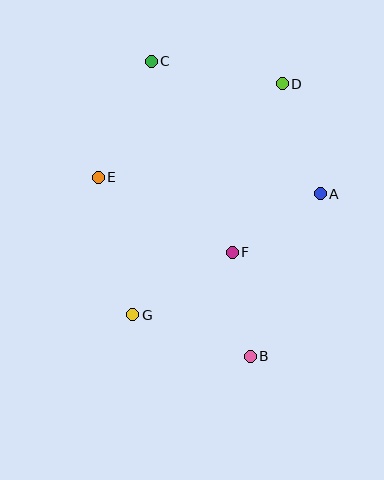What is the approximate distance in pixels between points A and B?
The distance between A and B is approximately 177 pixels.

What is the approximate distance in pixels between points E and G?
The distance between E and G is approximately 142 pixels.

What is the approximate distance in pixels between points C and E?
The distance between C and E is approximately 127 pixels.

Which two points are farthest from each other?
Points B and C are farthest from each other.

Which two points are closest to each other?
Points A and F are closest to each other.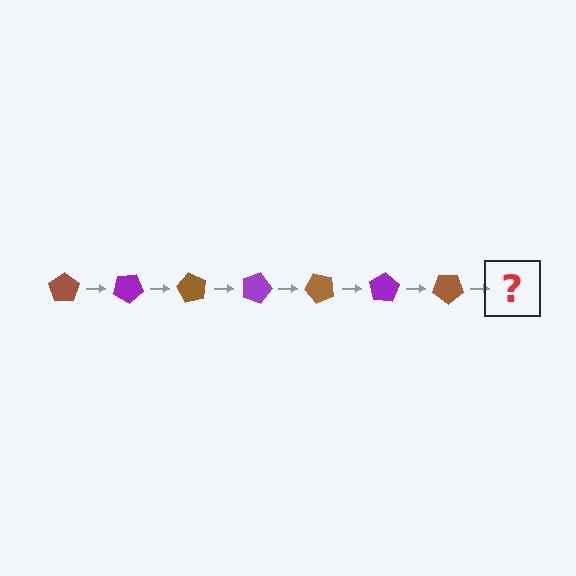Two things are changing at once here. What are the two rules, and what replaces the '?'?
The two rules are that it rotates 30 degrees each step and the color cycles through brown and purple. The '?' should be a purple pentagon, rotated 210 degrees from the start.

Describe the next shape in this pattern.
It should be a purple pentagon, rotated 210 degrees from the start.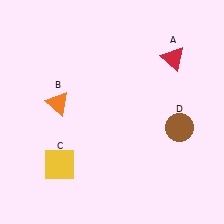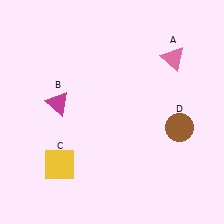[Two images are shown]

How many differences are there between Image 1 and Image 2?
There are 2 differences between the two images.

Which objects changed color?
A changed from red to pink. B changed from orange to magenta.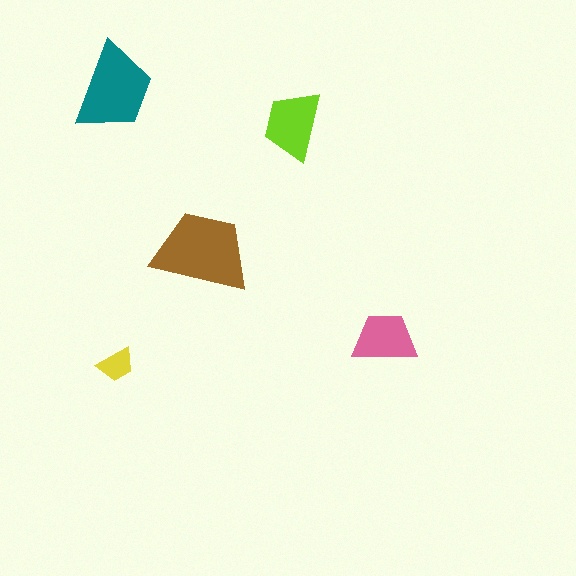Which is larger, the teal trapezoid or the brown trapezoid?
The brown one.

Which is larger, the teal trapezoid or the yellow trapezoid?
The teal one.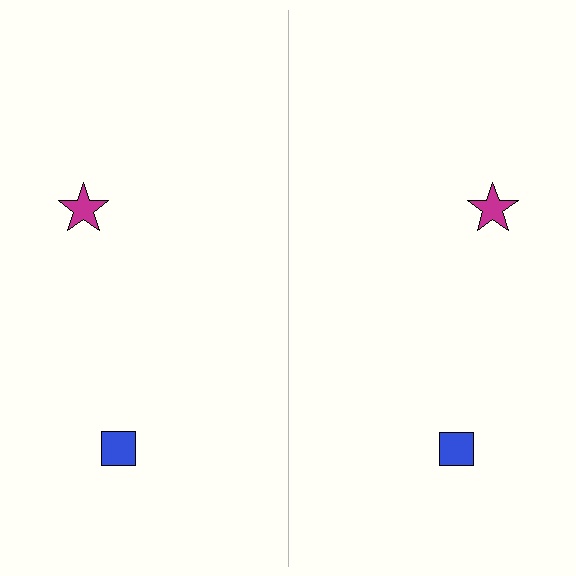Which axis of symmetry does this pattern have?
The pattern has a vertical axis of symmetry running through the center of the image.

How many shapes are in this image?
There are 4 shapes in this image.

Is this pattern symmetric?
Yes, this pattern has bilateral (reflection) symmetry.